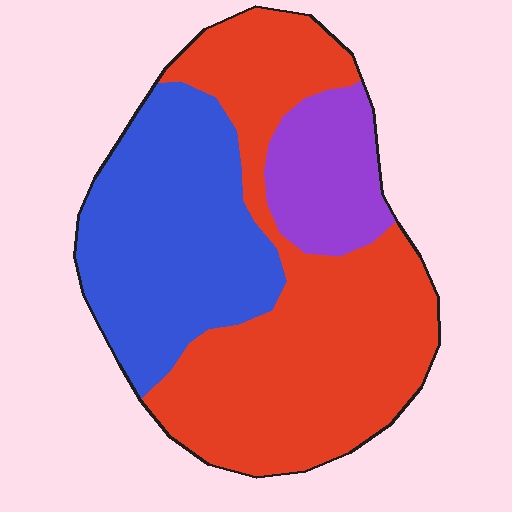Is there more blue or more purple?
Blue.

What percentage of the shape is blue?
Blue takes up between a quarter and a half of the shape.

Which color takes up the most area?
Red, at roughly 50%.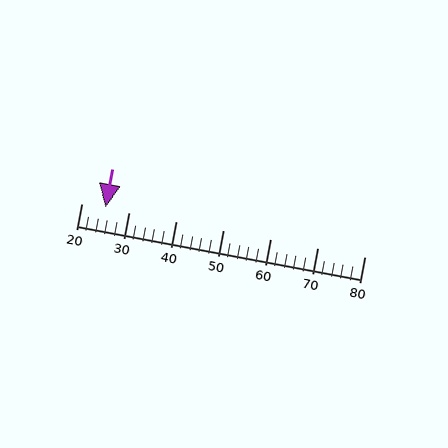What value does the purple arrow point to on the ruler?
The purple arrow points to approximately 25.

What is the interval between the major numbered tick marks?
The major tick marks are spaced 10 units apart.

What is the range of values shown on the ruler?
The ruler shows values from 20 to 80.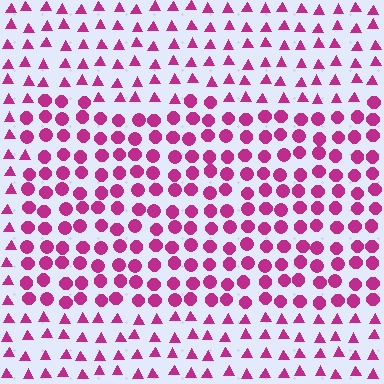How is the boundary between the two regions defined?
The boundary is defined by a change in element shape: circles inside vs. triangles outside. All elements share the same color and spacing.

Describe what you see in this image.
The image is filled with small magenta elements arranged in a uniform grid. A rectangle-shaped region contains circles, while the surrounding area contains triangles. The boundary is defined purely by the change in element shape.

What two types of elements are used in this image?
The image uses circles inside the rectangle region and triangles outside it.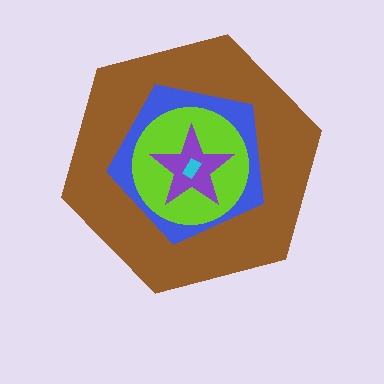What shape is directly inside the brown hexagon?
The blue pentagon.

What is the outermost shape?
The brown hexagon.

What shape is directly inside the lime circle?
The purple star.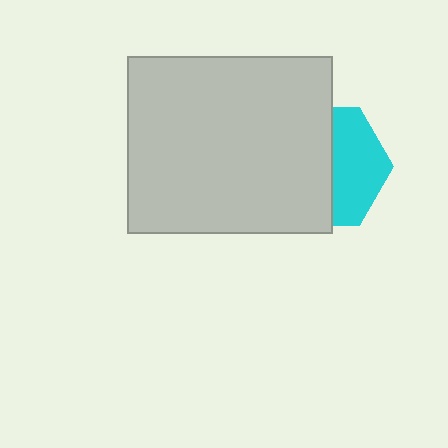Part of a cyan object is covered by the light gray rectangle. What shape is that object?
It is a hexagon.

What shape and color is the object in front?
The object in front is a light gray rectangle.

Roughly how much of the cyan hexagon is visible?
A small part of it is visible (roughly 42%).